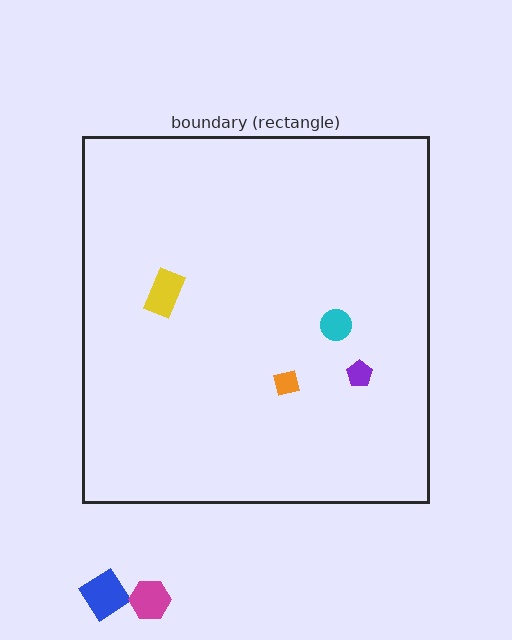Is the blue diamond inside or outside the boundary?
Outside.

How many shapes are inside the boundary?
4 inside, 2 outside.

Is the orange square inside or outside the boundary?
Inside.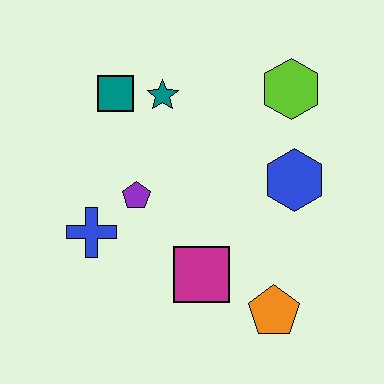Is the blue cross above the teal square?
No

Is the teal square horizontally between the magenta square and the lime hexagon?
No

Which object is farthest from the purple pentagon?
The lime hexagon is farthest from the purple pentagon.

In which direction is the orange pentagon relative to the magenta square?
The orange pentagon is to the right of the magenta square.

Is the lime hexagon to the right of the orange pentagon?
Yes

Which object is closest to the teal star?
The teal square is closest to the teal star.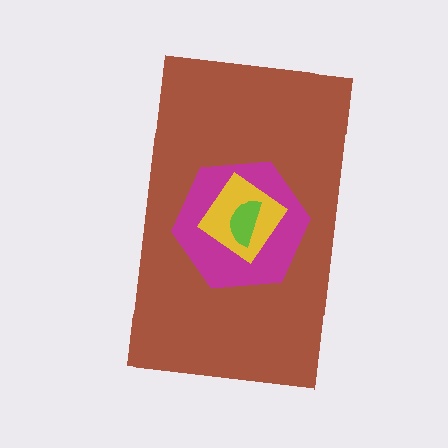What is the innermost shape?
The lime semicircle.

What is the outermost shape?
The brown rectangle.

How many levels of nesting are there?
4.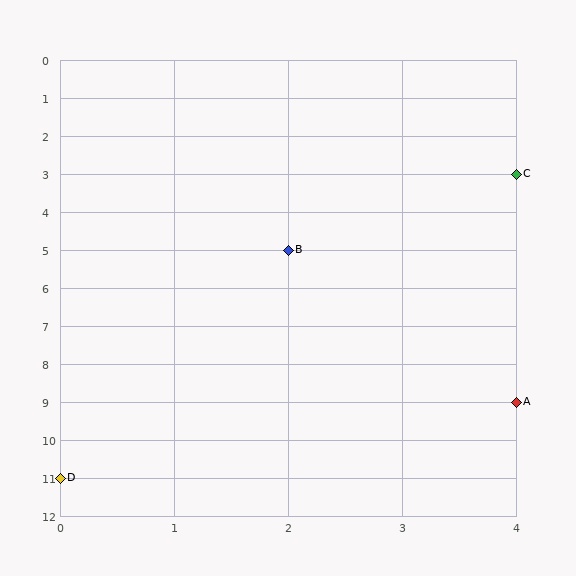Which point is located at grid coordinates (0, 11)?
Point D is at (0, 11).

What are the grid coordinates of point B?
Point B is at grid coordinates (2, 5).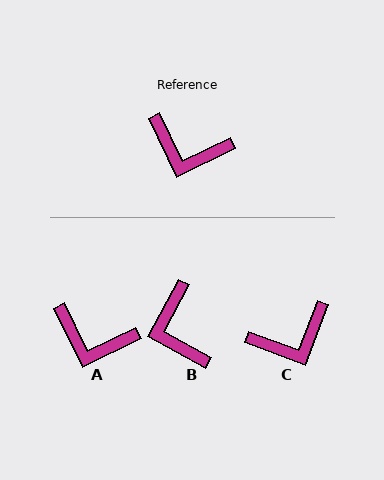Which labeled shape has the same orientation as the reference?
A.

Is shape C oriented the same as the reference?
No, it is off by about 44 degrees.